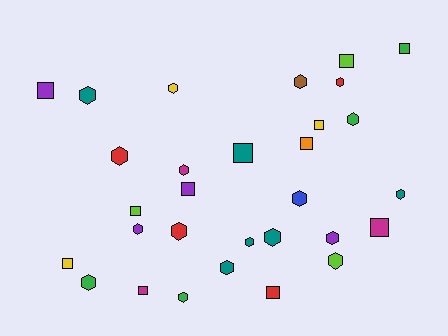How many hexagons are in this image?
There are 18 hexagons.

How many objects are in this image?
There are 30 objects.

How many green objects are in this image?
There are 4 green objects.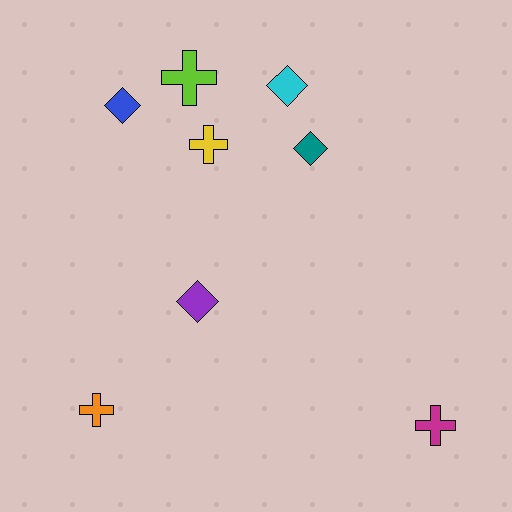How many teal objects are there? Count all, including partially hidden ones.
There is 1 teal object.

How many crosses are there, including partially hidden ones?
There are 4 crosses.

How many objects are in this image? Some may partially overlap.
There are 8 objects.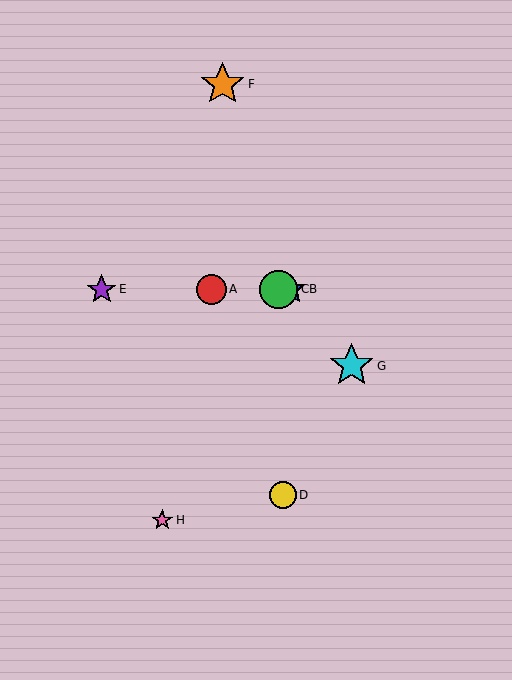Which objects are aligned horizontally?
Objects A, B, C, E are aligned horizontally.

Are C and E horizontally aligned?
Yes, both are at y≈289.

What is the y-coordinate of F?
Object F is at y≈84.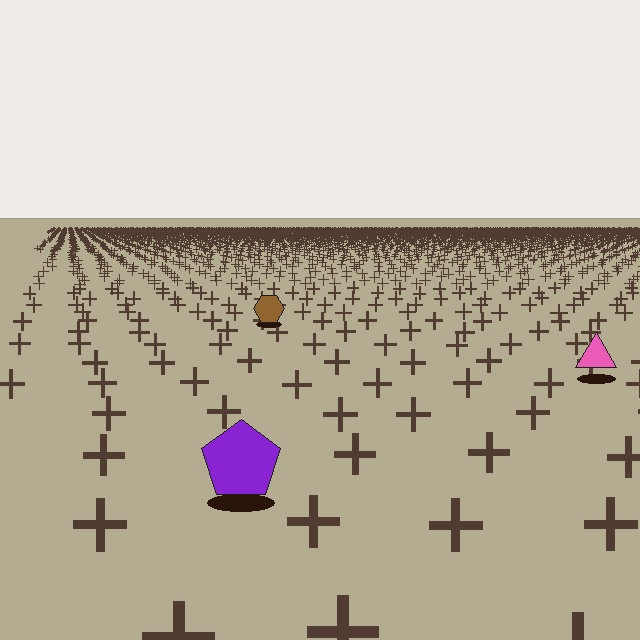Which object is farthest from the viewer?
The brown hexagon is farthest from the viewer. It appears smaller and the ground texture around it is denser.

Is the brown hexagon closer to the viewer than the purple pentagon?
No. The purple pentagon is closer — you can tell from the texture gradient: the ground texture is coarser near it.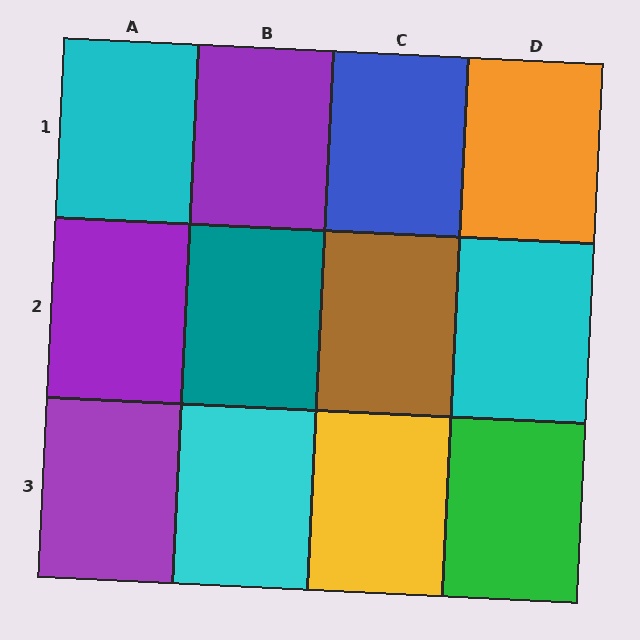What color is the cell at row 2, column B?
Teal.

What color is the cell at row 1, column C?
Blue.